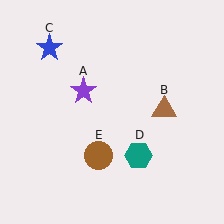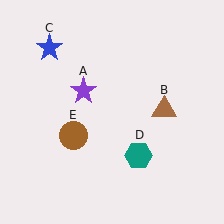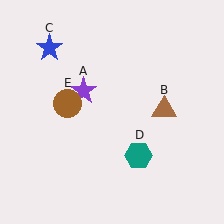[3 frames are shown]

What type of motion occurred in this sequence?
The brown circle (object E) rotated clockwise around the center of the scene.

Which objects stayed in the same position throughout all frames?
Purple star (object A) and brown triangle (object B) and blue star (object C) and teal hexagon (object D) remained stationary.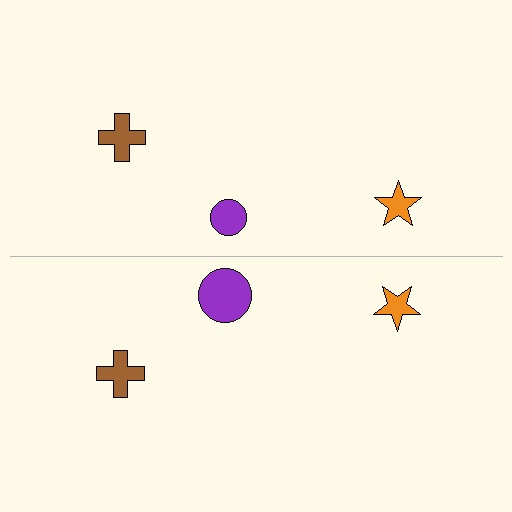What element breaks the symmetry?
The purple circle on the bottom side has a different size than its mirror counterpart.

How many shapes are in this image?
There are 6 shapes in this image.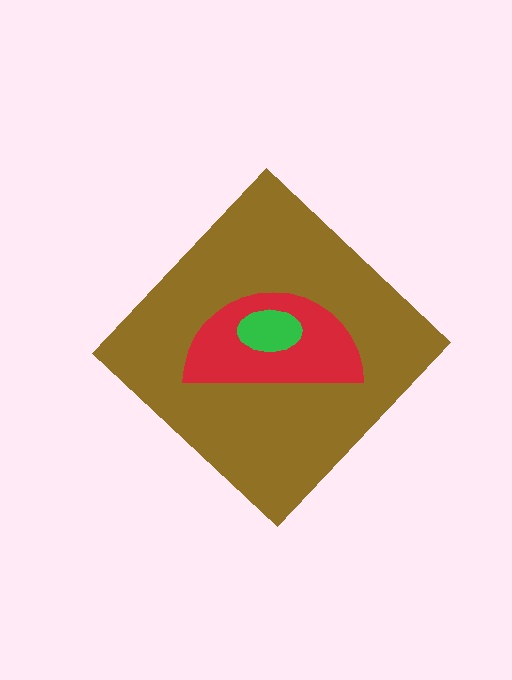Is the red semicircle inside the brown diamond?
Yes.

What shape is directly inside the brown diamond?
The red semicircle.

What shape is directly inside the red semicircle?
The green ellipse.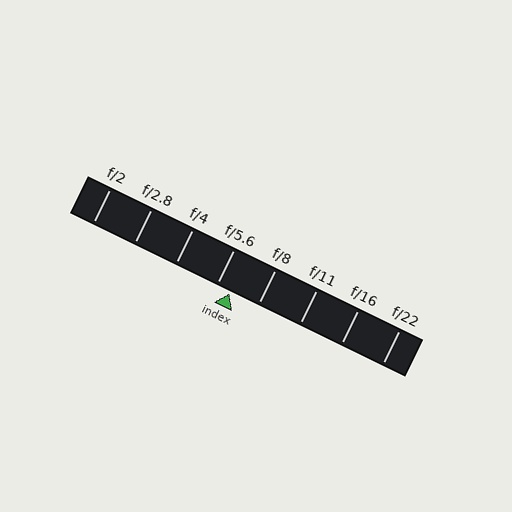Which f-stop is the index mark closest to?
The index mark is closest to f/5.6.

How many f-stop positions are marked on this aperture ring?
There are 8 f-stop positions marked.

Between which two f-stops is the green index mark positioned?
The index mark is between f/5.6 and f/8.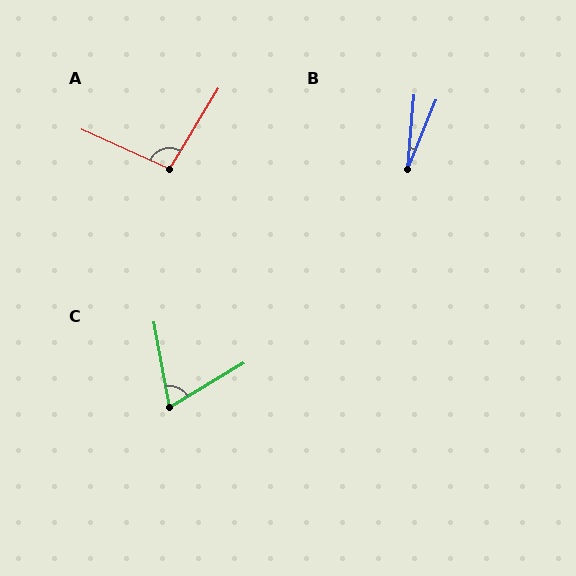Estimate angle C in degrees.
Approximately 69 degrees.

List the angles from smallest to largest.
B (17°), C (69°), A (97°).